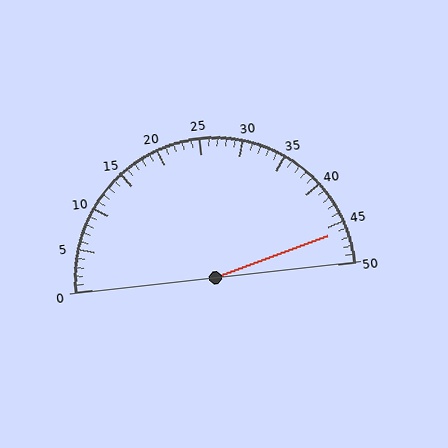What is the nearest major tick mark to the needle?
The nearest major tick mark is 45.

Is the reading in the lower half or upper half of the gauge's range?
The reading is in the upper half of the range (0 to 50).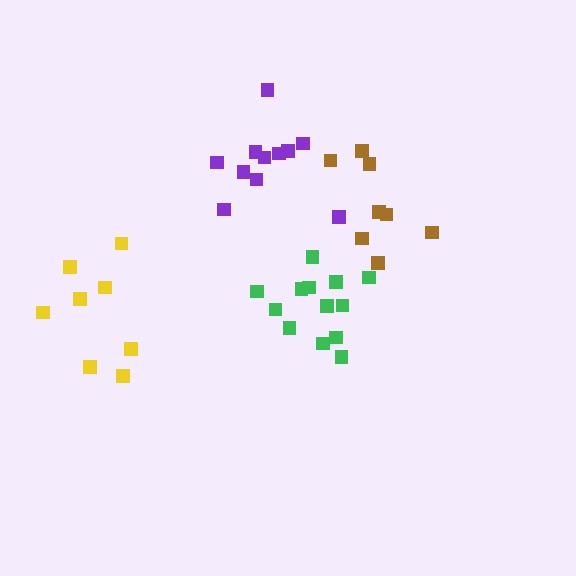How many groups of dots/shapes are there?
There are 4 groups.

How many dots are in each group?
Group 1: 8 dots, Group 2: 13 dots, Group 3: 8 dots, Group 4: 11 dots (40 total).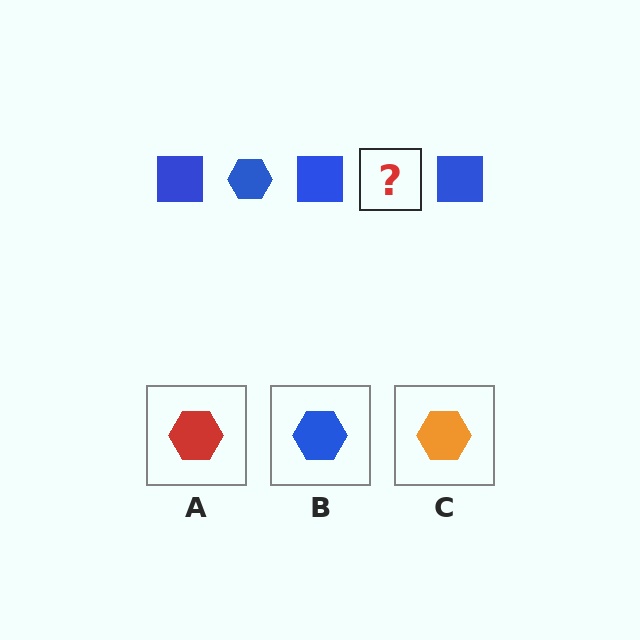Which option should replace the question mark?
Option B.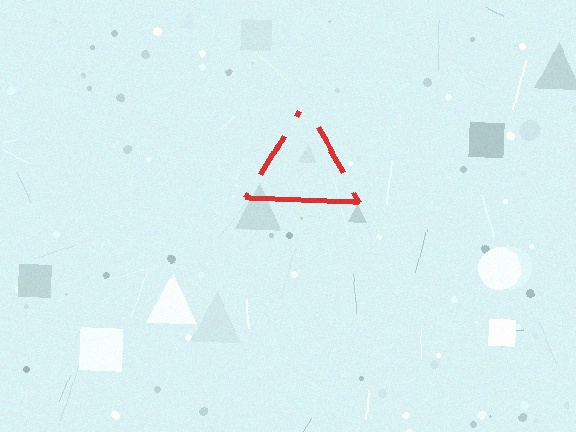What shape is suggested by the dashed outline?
The dashed outline suggests a triangle.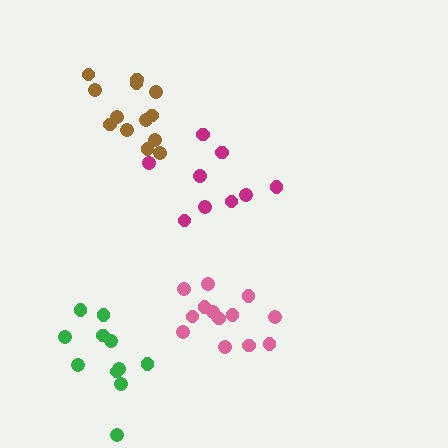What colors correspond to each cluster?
The clusters are colored: brown, magenta, green, pink.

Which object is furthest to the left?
The green cluster is leftmost.